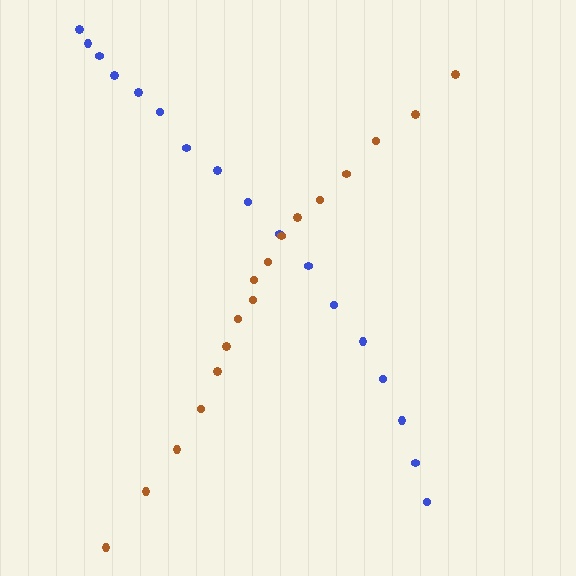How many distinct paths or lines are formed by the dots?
There are 2 distinct paths.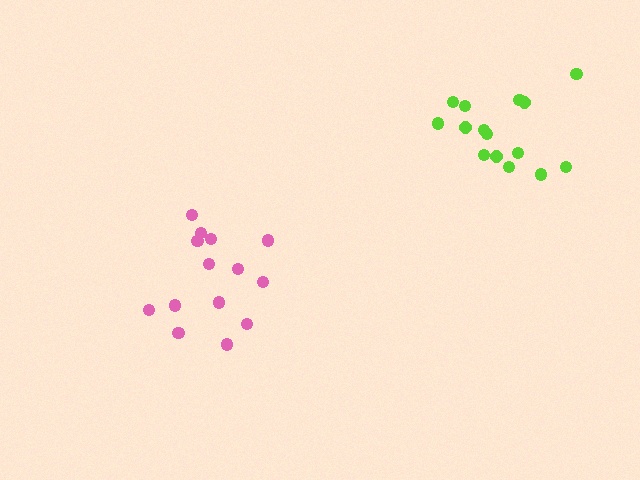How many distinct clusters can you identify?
There are 2 distinct clusters.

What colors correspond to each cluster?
The clusters are colored: lime, pink.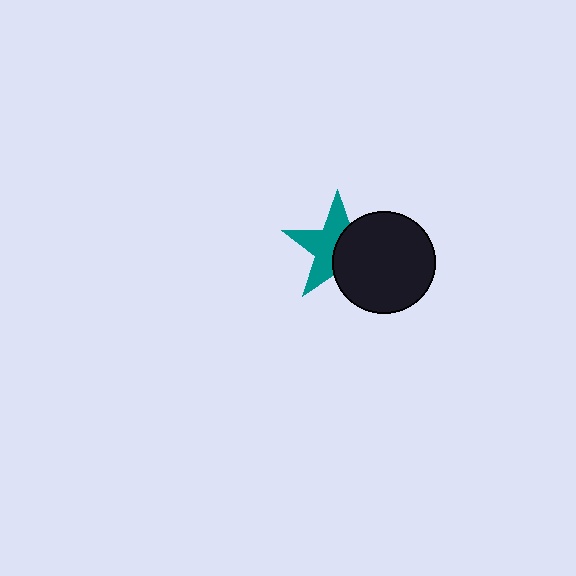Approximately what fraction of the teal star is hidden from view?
Roughly 47% of the teal star is hidden behind the black circle.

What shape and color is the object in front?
The object in front is a black circle.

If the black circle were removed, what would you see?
You would see the complete teal star.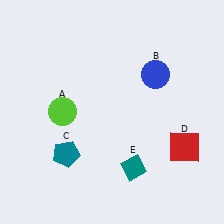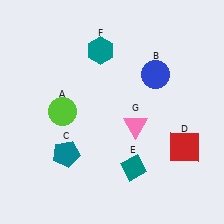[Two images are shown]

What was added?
A teal hexagon (F), a pink triangle (G) were added in Image 2.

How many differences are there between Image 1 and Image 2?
There are 2 differences between the two images.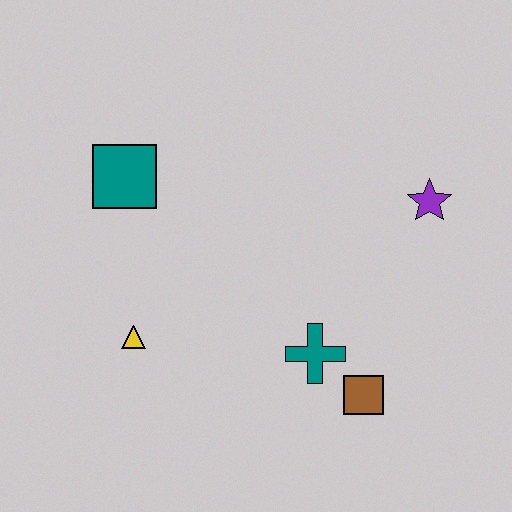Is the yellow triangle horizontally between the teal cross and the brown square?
No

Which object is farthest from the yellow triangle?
The purple star is farthest from the yellow triangle.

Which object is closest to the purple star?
The teal cross is closest to the purple star.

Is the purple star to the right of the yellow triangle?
Yes